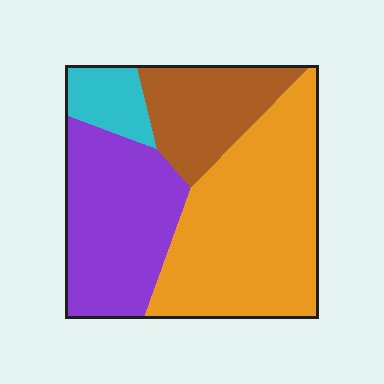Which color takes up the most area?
Orange, at roughly 45%.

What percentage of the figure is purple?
Purple takes up about one third (1/3) of the figure.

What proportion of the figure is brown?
Brown covers roughly 20% of the figure.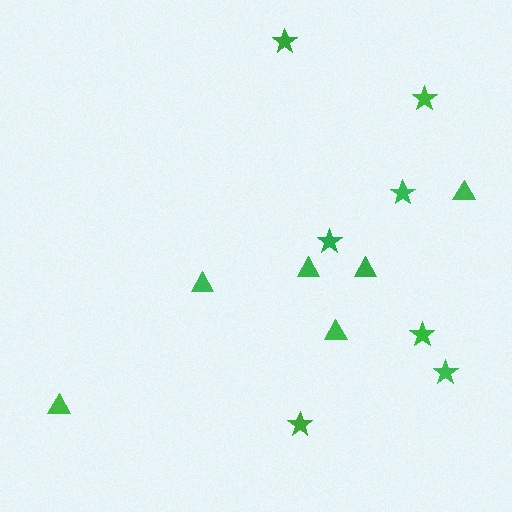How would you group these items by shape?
There are 2 groups: one group of triangles (6) and one group of stars (7).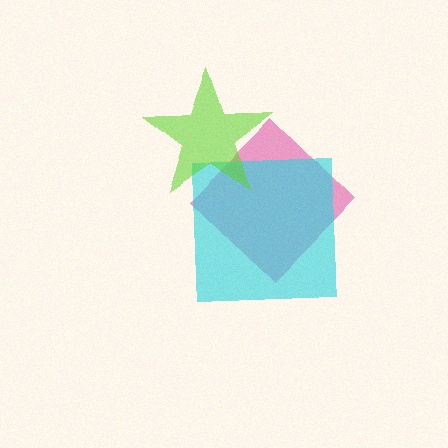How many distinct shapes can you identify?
There are 3 distinct shapes: a magenta diamond, a cyan square, a lime star.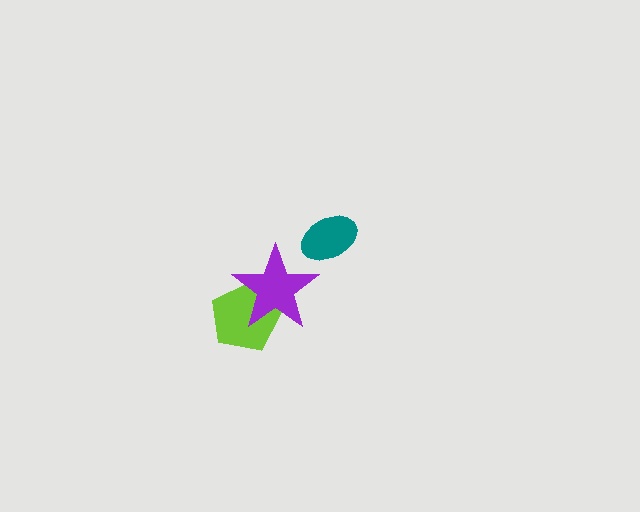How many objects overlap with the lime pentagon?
1 object overlaps with the lime pentagon.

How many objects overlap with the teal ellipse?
0 objects overlap with the teal ellipse.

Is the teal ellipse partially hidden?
No, no other shape covers it.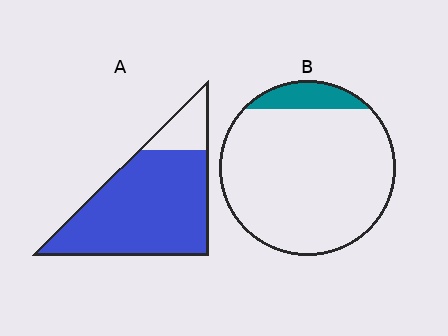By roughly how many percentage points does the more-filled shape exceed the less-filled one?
By roughly 75 percentage points (A over B).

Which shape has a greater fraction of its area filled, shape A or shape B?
Shape A.